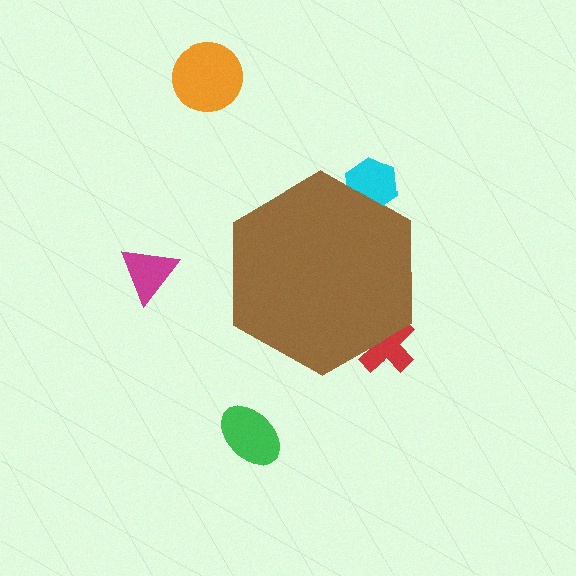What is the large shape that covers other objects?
A brown hexagon.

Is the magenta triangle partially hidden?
No, the magenta triangle is fully visible.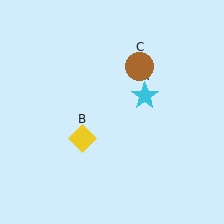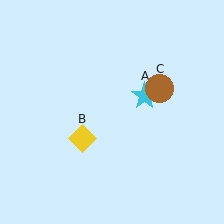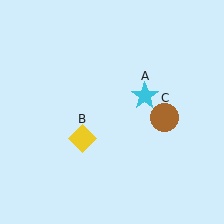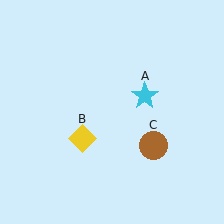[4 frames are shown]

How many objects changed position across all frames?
1 object changed position: brown circle (object C).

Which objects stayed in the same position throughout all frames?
Cyan star (object A) and yellow diamond (object B) remained stationary.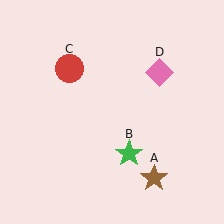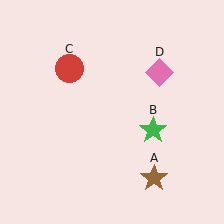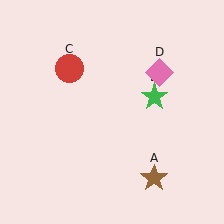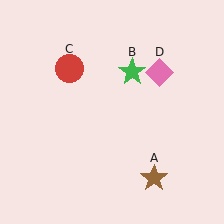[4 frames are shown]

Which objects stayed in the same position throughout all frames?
Brown star (object A) and red circle (object C) and pink diamond (object D) remained stationary.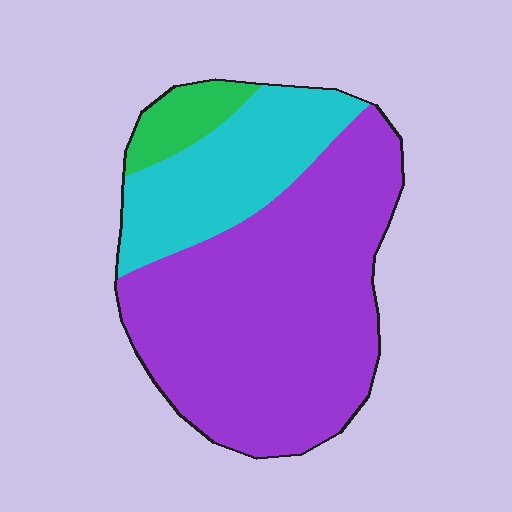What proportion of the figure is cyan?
Cyan takes up about one quarter (1/4) of the figure.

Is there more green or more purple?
Purple.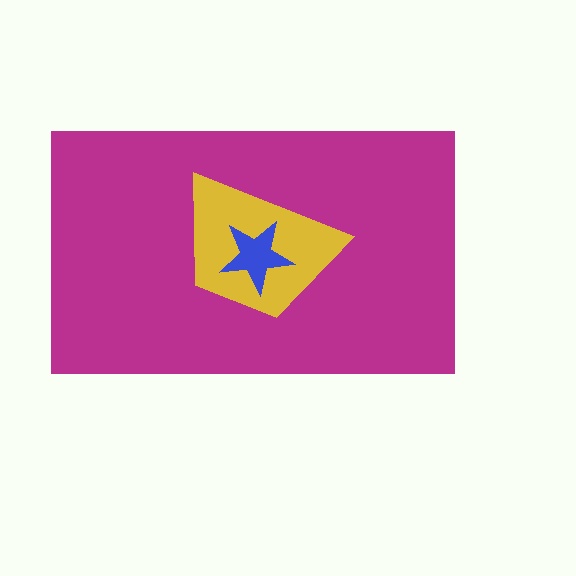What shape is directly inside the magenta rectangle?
The yellow trapezoid.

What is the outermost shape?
The magenta rectangle.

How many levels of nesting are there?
3.